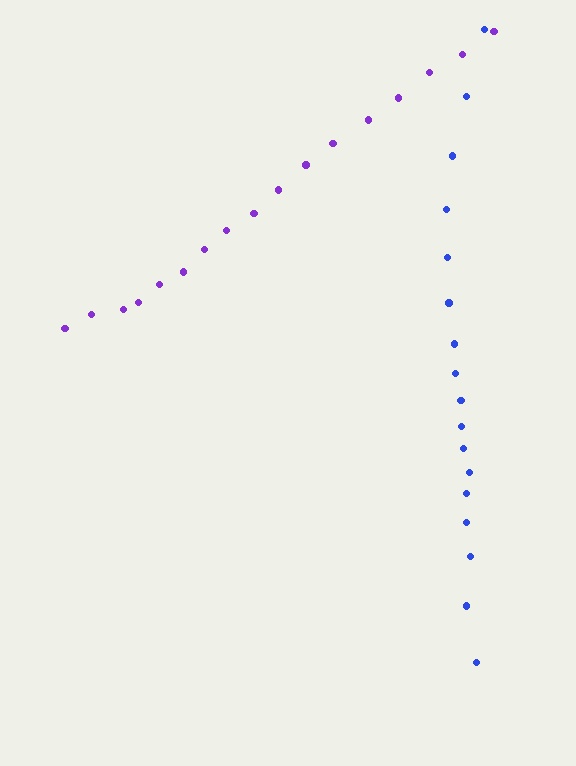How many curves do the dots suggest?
There are 2 distinct paths.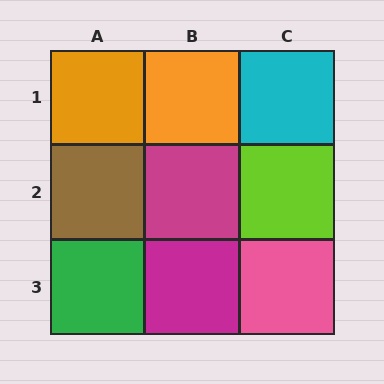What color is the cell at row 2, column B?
Magenta.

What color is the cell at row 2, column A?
Brown.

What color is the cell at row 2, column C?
Lime.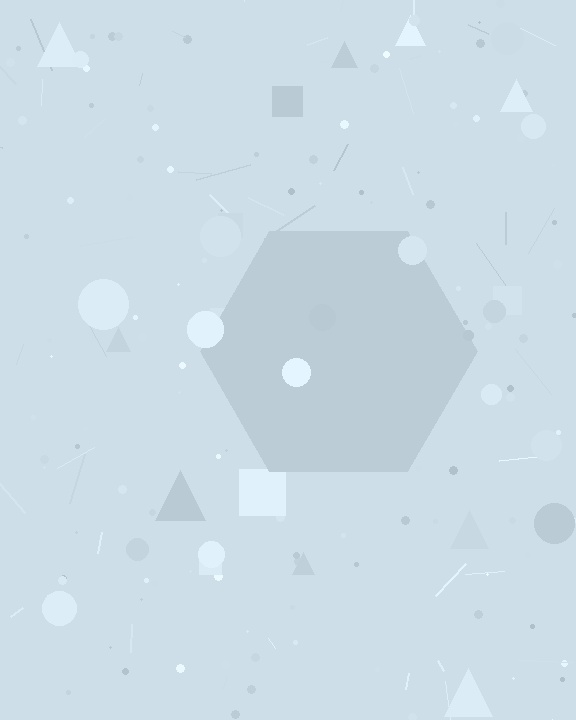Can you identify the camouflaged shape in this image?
The camouflaged shape is a hexagon.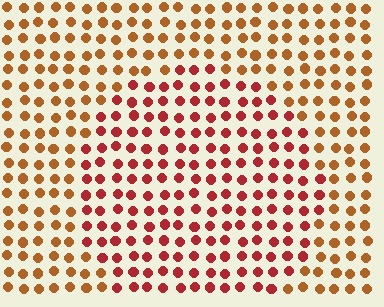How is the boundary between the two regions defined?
The boundary is defined purely by a slight shift in hue (about 31 degrees). Spacing, size, and orientation are identical on both sides.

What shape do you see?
I see a circle.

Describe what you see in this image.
The image is filled with small brown elements in a uniform arrangement. A circle-shaped region is visible where the elements are tinted to a slightly different hue, forming a subtle color boundary.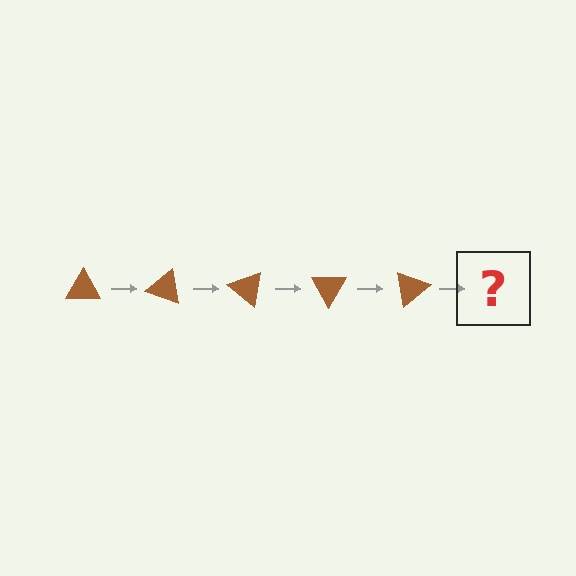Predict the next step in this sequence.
The next step is a brown triangle rotated 100 degrees.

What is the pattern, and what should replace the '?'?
The pattern is that the triangle rotates 20 degrees each step. The '?' should be a brown triangle rotated 100 degrees.